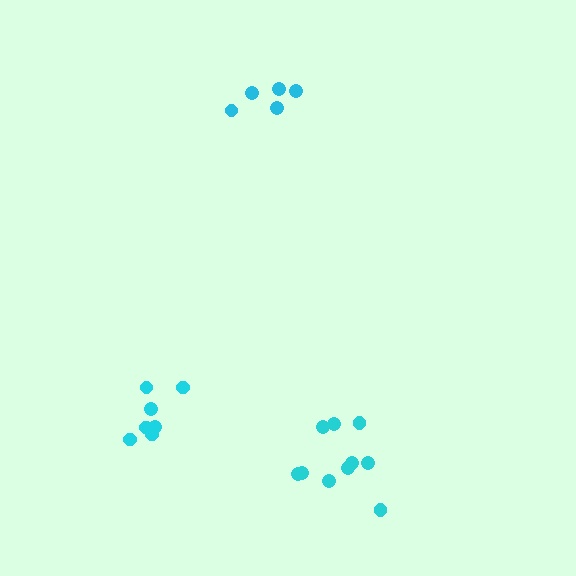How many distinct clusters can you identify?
There are 3 distinct clusters.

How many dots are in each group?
Group 1: 10 dots, Group 2: 5 dots, Group 3: 7 dots (22 total).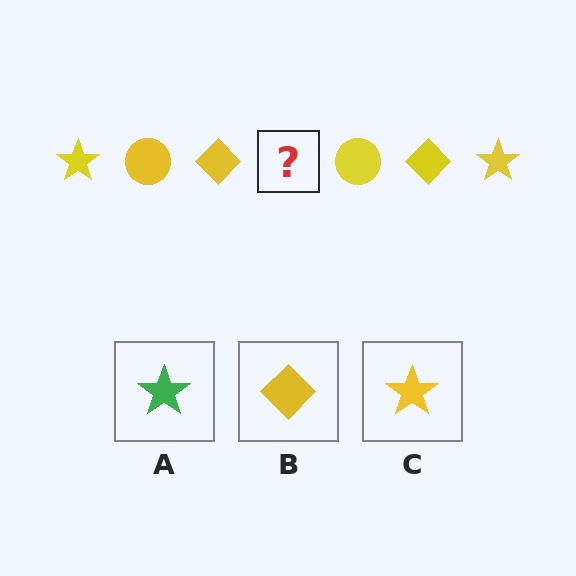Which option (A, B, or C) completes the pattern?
C.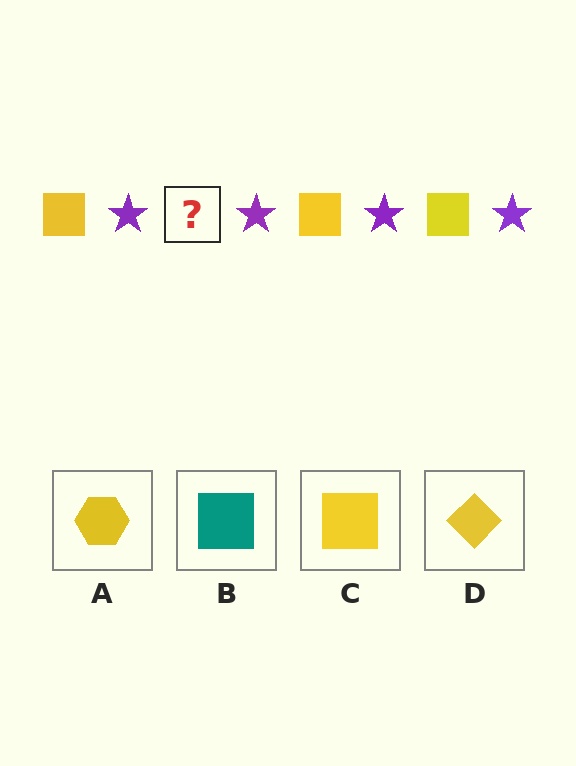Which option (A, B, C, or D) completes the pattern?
C.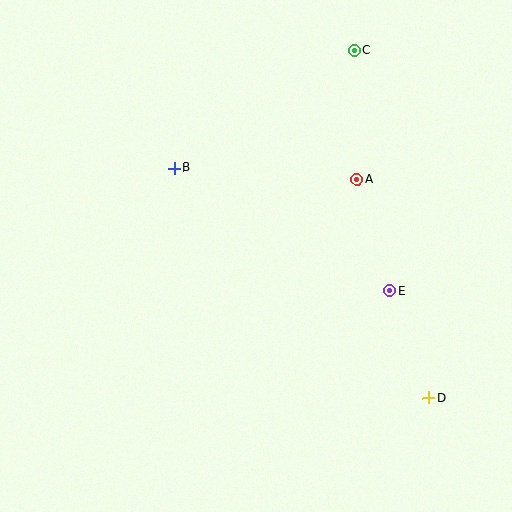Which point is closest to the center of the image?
Point B at (174, 168) is closest to the center.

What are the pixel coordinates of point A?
Point A is at (357, 179).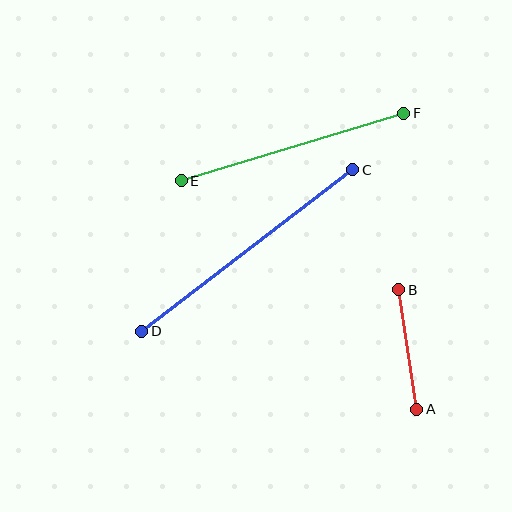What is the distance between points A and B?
The distance is approximately 121 pixels.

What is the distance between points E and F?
The distance is approximately 233 pixels.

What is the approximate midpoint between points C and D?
The midpoint is at approximately (247, 250) pixels.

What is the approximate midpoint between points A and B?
The midpoint is at approximately (408, 349) pixels.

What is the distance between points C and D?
The distance is approximately 266 pixels.